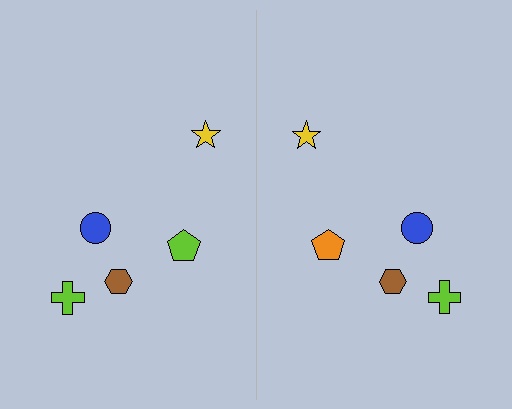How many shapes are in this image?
There are 10 shapes in this image.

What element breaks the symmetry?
The orange pentagon on the right side breaks the symmetry — its mirror counterpart is lime.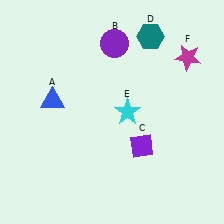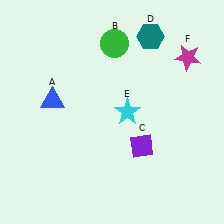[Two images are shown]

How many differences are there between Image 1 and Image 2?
There is 1 difference between the two images.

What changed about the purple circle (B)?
In Image 1, B is purple. In Image 2, it changed to green.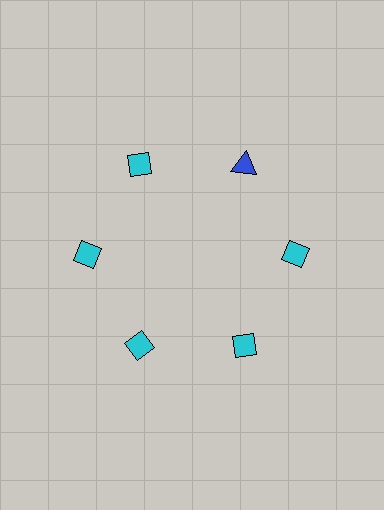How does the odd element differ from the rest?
It differs in both color (blue instead of cyan) and shape (triangle instead of diamond).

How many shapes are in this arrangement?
There are 6 shapes arranged in a ring pattern.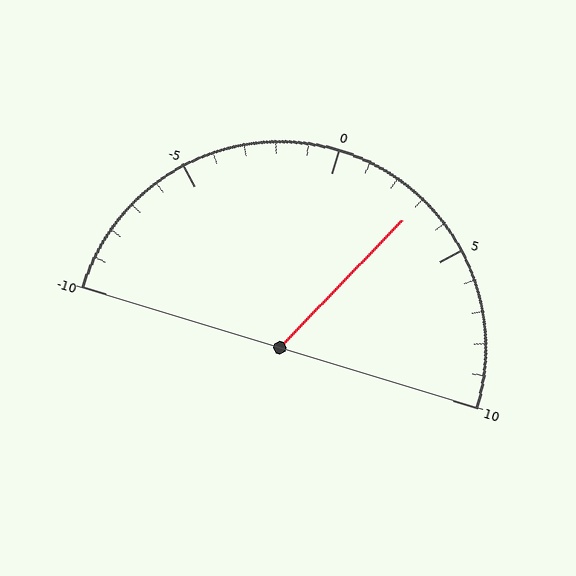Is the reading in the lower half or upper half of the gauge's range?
The reading is in the upper half of the range (-10 to 10).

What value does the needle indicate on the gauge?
The needle indicates approximately 3.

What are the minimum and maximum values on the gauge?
The gauge ranges from -10 to 10.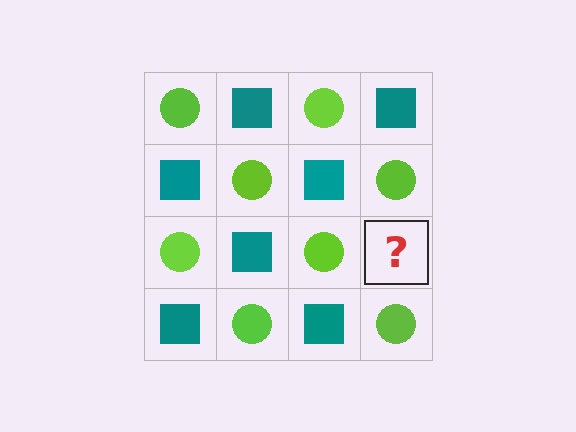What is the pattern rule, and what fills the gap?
The rule is that it alternates lime circle and teal square in a checkerboard pattern. The gap should be filled with a teal square.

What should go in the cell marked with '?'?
The missing cell should contain a teal square.